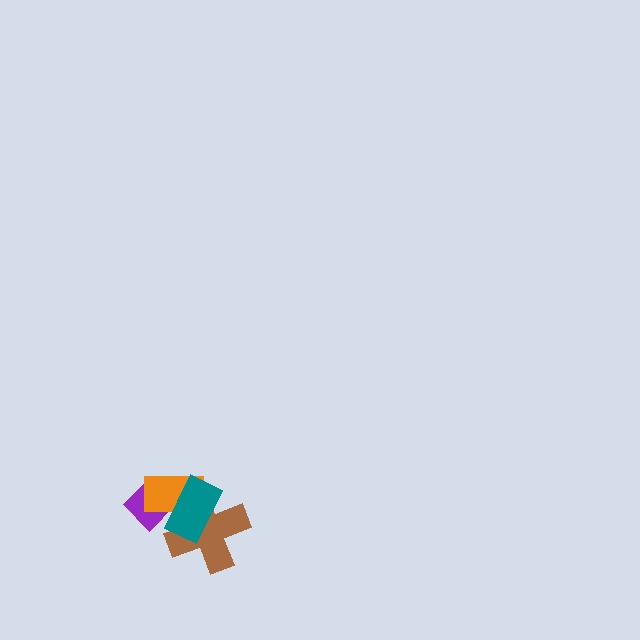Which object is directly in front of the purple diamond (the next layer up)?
The orange rectangle is directly in front of the purple diamond.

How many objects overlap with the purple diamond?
2 objects overlap with the purple diamond.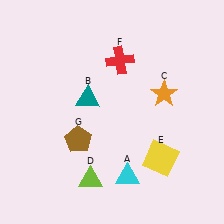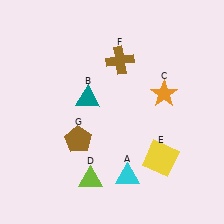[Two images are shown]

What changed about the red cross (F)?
In Image 1, F is red. In Image 2, it changed to brown.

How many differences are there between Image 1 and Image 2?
There is 1 difference between the two images.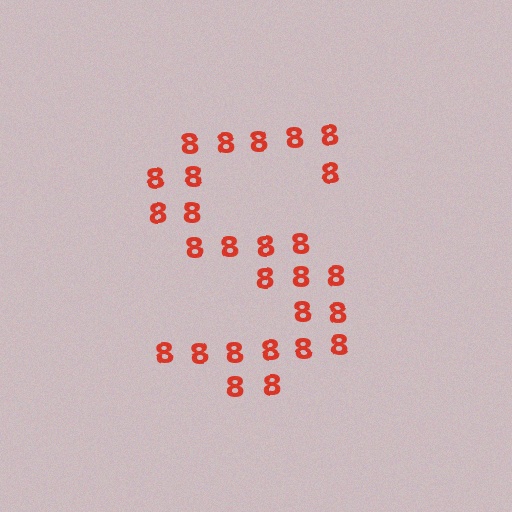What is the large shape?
The large shape is the letter S.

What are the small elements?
The small elements are digit 8's.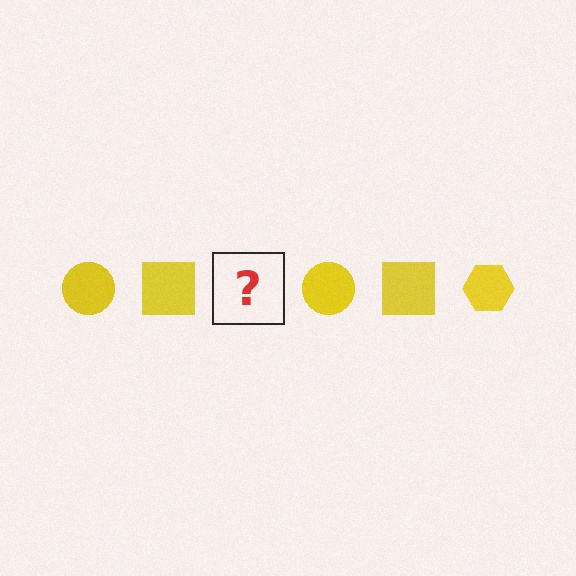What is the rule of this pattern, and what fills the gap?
The rule is that the pattern cycles through circle, square, hexagon shapes in yellow. The gap should be filled with a yellow hexagon.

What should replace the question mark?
The question mark should be replaced with a yellow hexagon.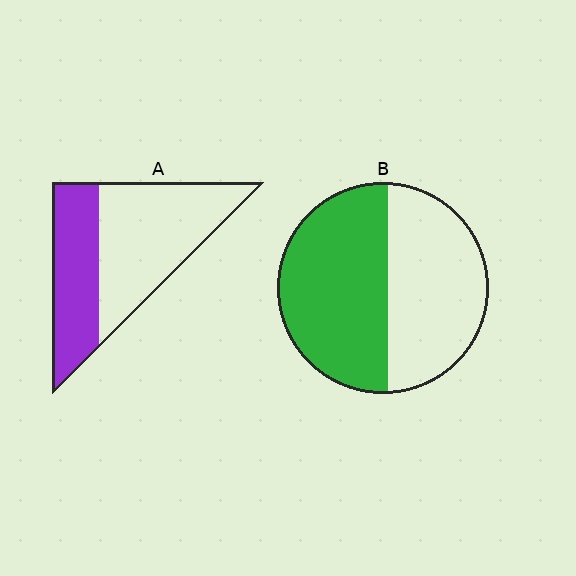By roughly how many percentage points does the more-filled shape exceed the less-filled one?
By roughly 15 percentage points (B over A).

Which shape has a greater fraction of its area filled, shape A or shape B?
Shape B.